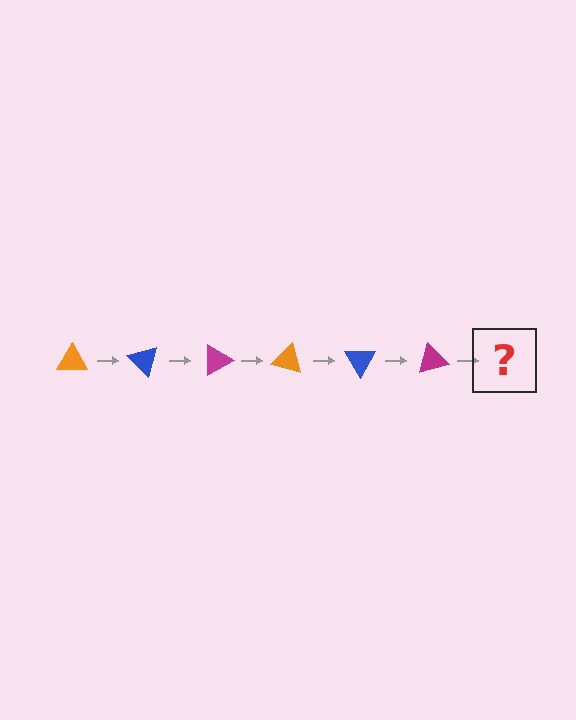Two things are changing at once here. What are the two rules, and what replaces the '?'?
The two rules are that it rotates 45 degrees each step and the color cycles through orange, blue, and magenta. The '?' should be an orange triangle, rotated 270 degrees from the start.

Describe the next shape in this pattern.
It should be an orange triangle, rotated 270 degrees from the start.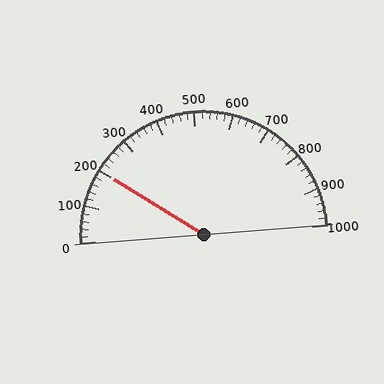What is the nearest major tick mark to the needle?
The nearest major tick mark is 200.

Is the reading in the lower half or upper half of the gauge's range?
The reading is in the lower half of the range (0 to 1000).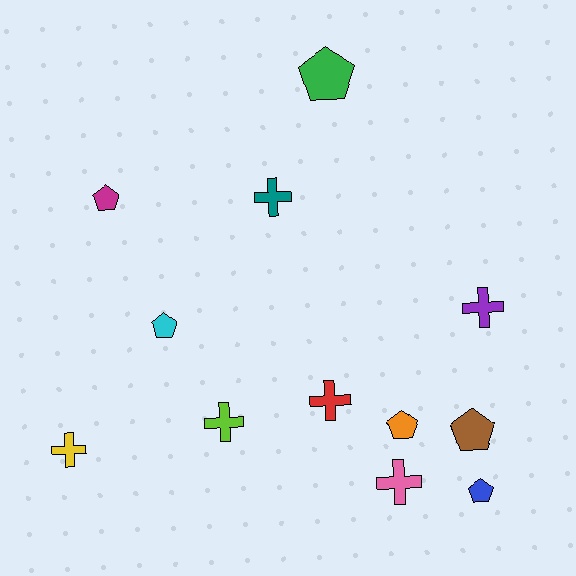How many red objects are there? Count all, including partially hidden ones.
There is 1 red object.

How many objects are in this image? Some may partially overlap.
There are 12 objects.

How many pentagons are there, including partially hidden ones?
There are 6 pentagons.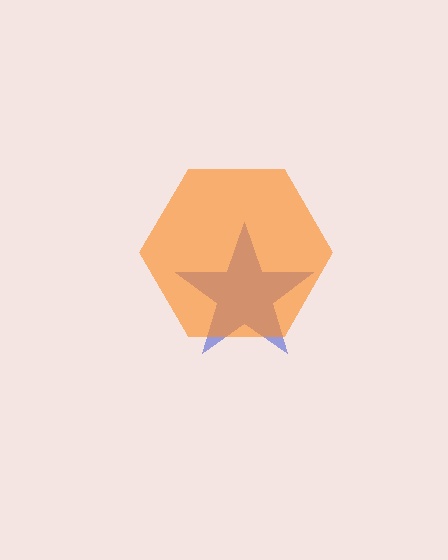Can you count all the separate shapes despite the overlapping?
Yes, there are 2 separate shapes.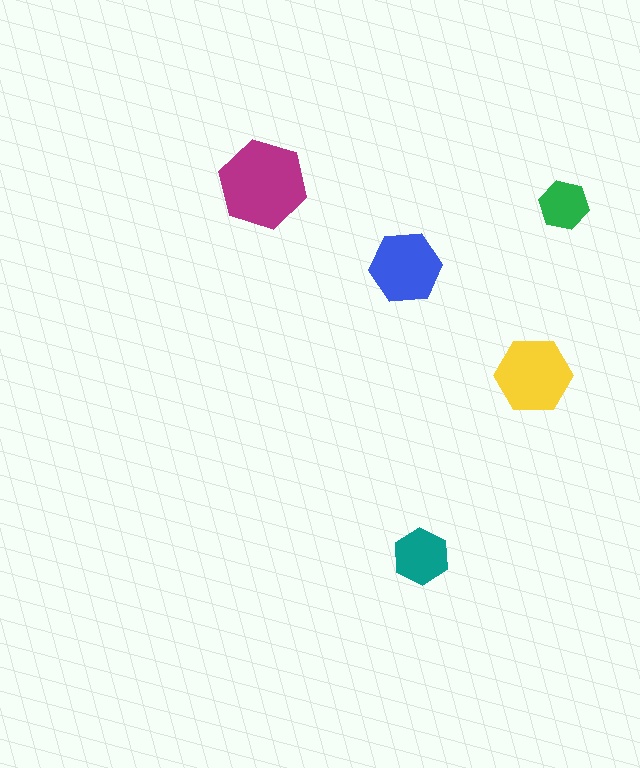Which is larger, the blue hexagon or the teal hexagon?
The blue one.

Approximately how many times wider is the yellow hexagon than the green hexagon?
About 1.5 times wider.